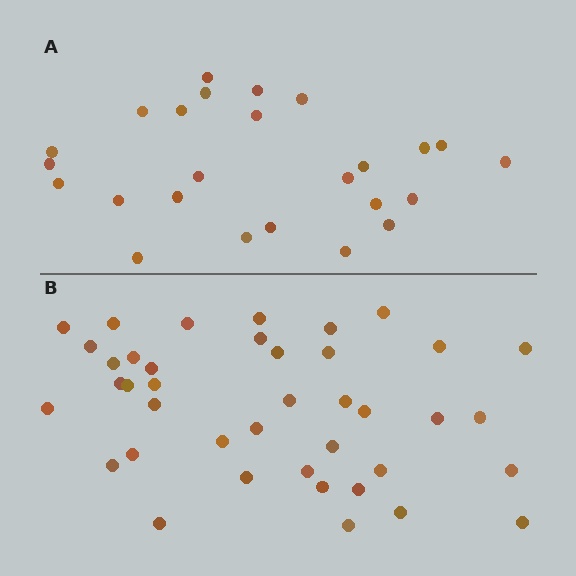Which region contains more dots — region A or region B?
Region B (the bottom region) has more dots.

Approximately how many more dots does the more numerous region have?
Region B has approximately 15 more dots than region A.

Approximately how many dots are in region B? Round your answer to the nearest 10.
About 40 dots.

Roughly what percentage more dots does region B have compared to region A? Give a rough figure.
About 60% more.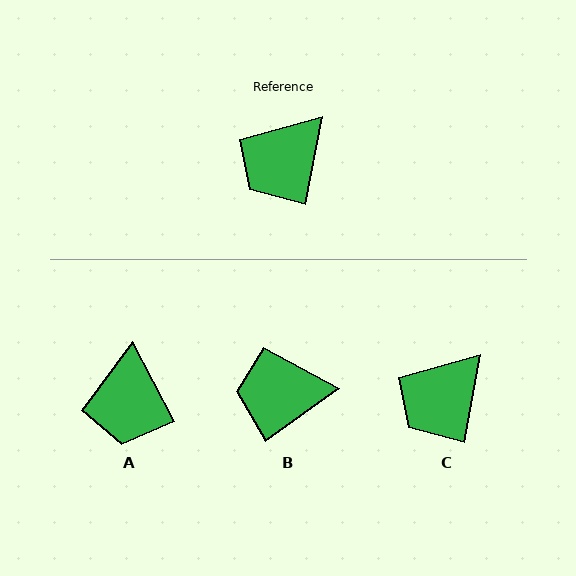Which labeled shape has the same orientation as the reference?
C.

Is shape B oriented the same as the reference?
No, it is off by about 44 degrees.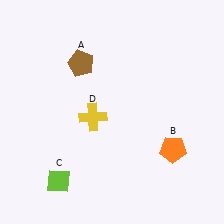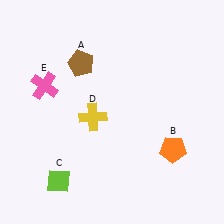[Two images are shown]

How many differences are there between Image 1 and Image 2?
There is 1 difference between the two images.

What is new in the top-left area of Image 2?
A pink cross (E) was added in the top-left area of Image 2.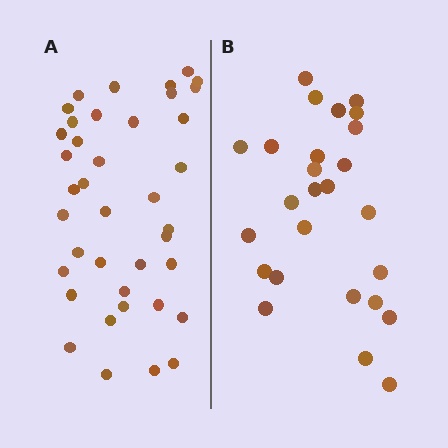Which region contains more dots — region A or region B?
Region A (the left region) has more dots.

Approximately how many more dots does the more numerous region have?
Region A has approximately 15 more dots than region B.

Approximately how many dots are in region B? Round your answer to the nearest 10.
About 30 dots. (The exact count is 26, which rounds to 30.)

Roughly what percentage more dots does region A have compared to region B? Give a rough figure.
About 50% more.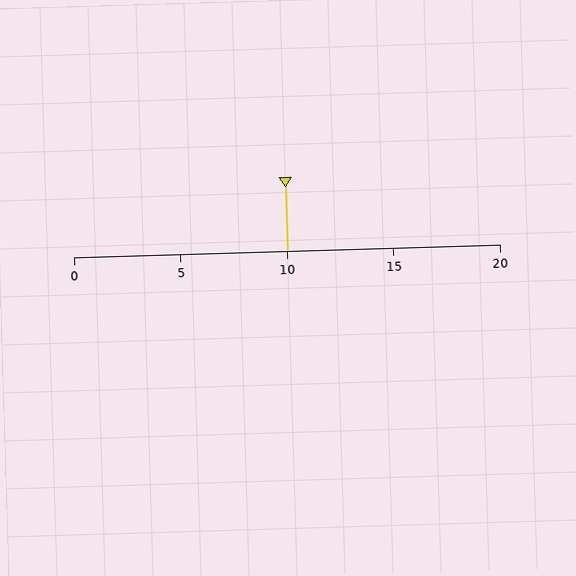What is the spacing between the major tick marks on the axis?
The major ticks are spaced 5 apart.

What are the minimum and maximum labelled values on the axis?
The axis runs from 0 to 20.